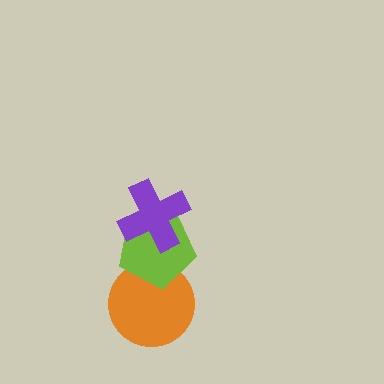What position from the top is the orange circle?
The orange circle is 3rd from the top.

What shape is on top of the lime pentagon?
The purple cross is on top of the lime pentagon.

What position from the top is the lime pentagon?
The lime pentagon is 2nd from the top.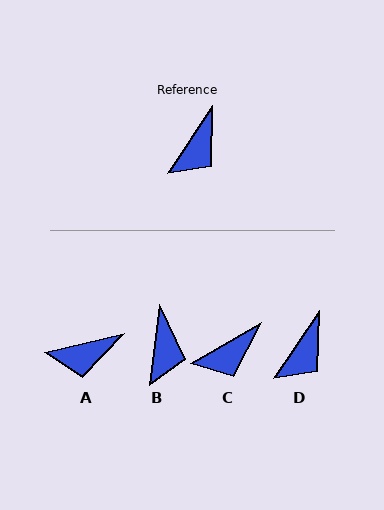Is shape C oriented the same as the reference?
No, it is off by about 26 degrees.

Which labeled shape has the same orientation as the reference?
D.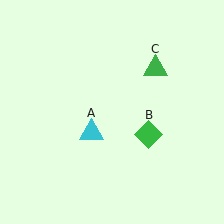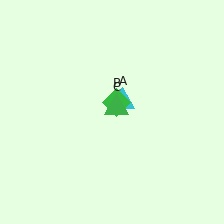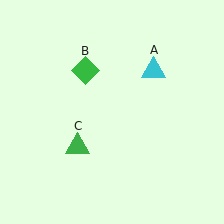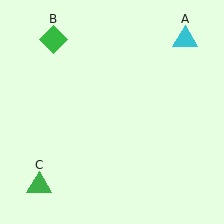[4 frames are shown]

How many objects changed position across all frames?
3 objects changed position: cyan triangle (object A), green diamond (object B), green triangle (object C).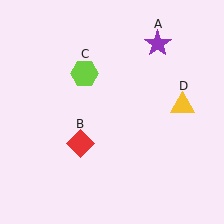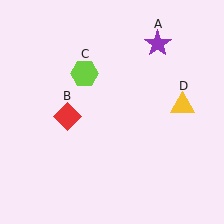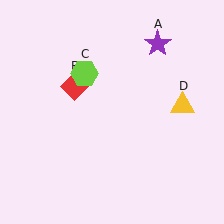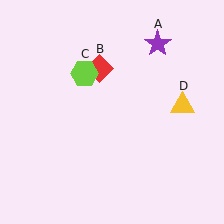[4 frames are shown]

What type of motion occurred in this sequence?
The red diamond (object B) rotated clockwise around the center of the scene.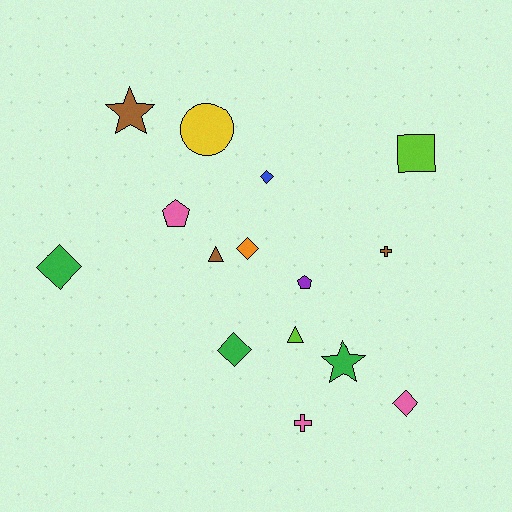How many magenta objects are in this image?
There are no magenta objects.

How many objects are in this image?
There are 15 objects.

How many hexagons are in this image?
There are no hexagons.